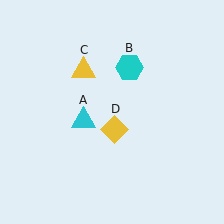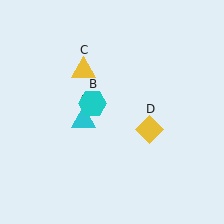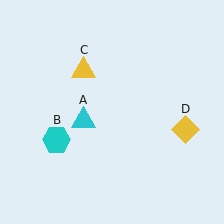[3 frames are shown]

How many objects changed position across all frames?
2 objects changed position: cyan hexagon (object B), yellow diamond (object D).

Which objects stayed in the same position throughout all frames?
Cyan triangle (object A) and yellow triangle (object C) remained stationary.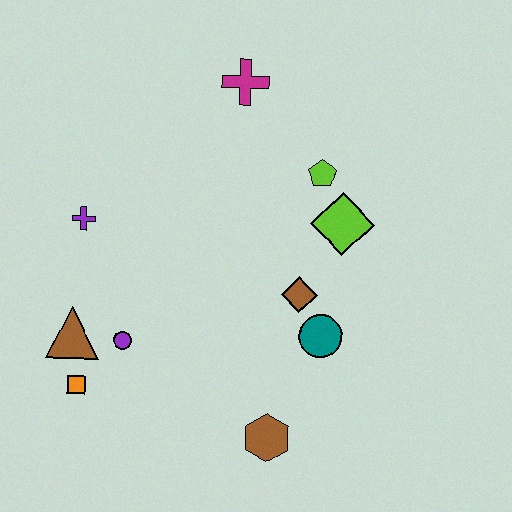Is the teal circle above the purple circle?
Yes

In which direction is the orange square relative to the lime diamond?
The orange square is to the left of the lime diamond.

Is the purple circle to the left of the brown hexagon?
Yes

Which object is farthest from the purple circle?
The magenta cross is farthest from the purple circle.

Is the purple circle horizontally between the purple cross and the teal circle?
Yes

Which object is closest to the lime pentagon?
The lime diamond is closest to the lime pentagon.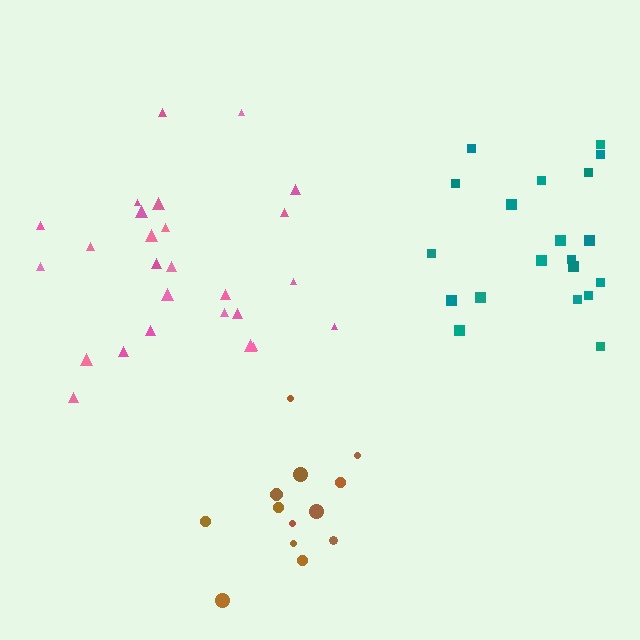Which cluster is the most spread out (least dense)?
Brown.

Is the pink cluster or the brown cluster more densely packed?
Pink.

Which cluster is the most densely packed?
Pink.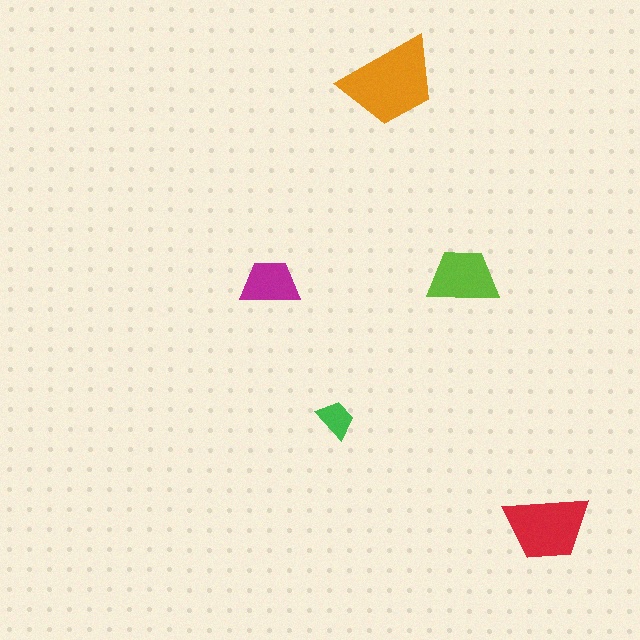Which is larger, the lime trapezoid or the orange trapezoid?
The orange one.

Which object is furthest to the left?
The magenta trapezoid is leftmost.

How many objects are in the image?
There are 5 objects in the image.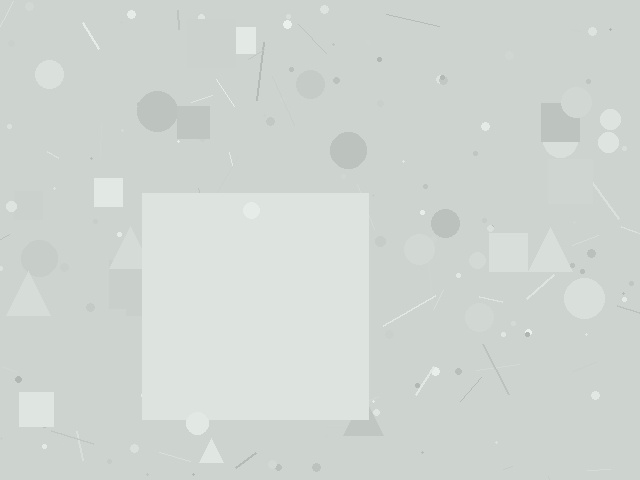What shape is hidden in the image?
A square is hidden in the image.